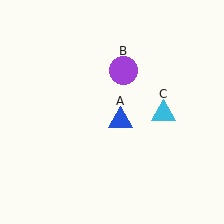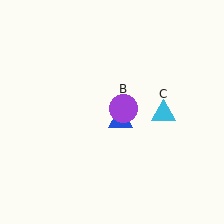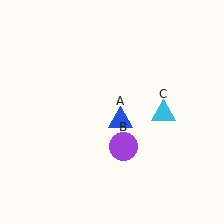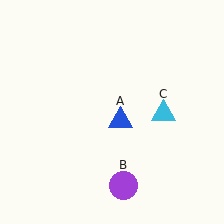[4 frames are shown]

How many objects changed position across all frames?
1 object changed position: purple circle (object B).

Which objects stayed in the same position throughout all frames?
Blue triangle (object A) and cyan triangle (object C) remained stationary.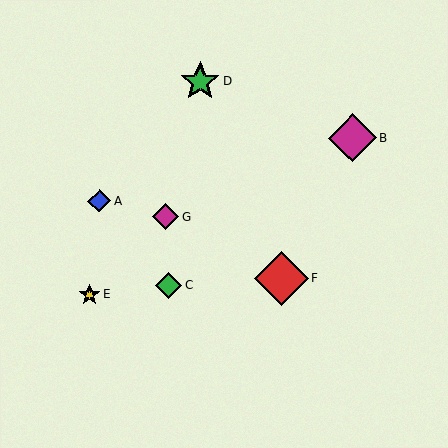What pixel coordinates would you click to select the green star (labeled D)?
Click at (201, 81) to select the green star D.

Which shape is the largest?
The red diamond (labeled F) is the largest.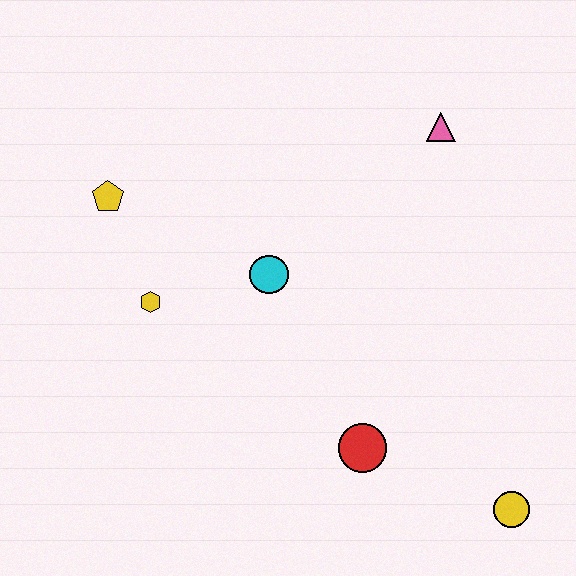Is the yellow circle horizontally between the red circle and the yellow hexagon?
No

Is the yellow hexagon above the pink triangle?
No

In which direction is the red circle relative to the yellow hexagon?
The red circle is to the right of the yellow hexagon.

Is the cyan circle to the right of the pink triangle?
No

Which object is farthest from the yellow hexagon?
The yellow circle is farthest from the yellow hexagon.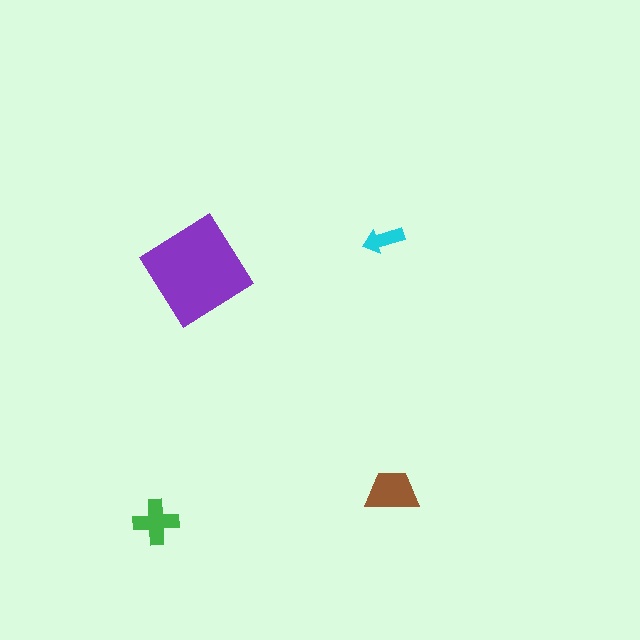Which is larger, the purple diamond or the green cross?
The purple diamond.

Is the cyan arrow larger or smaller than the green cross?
Smaller.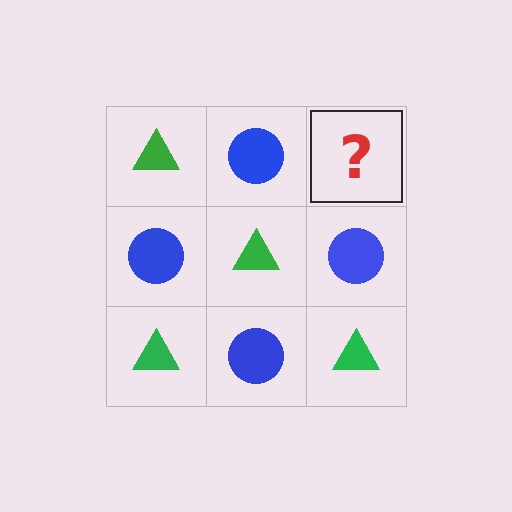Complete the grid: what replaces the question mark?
The question mark should be replaced with a green triangle.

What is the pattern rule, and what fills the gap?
The rule is that it alternates green triangle and blue circle in a checkerboard pattern. The gap should be filled with a green triangle.